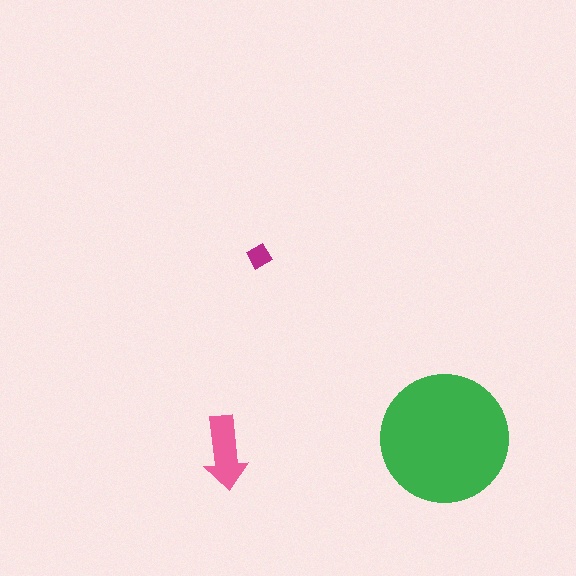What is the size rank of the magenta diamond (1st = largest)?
3rd.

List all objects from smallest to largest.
The magenta diamond, the pink arrow, the green circle.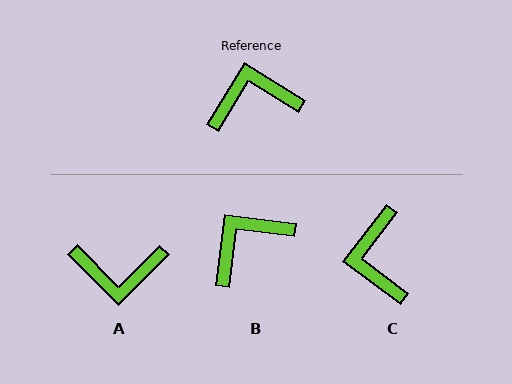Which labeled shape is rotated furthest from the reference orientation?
A, about 166 degrees away.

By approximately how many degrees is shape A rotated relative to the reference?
Approximately 166 degrees counter-clockwise.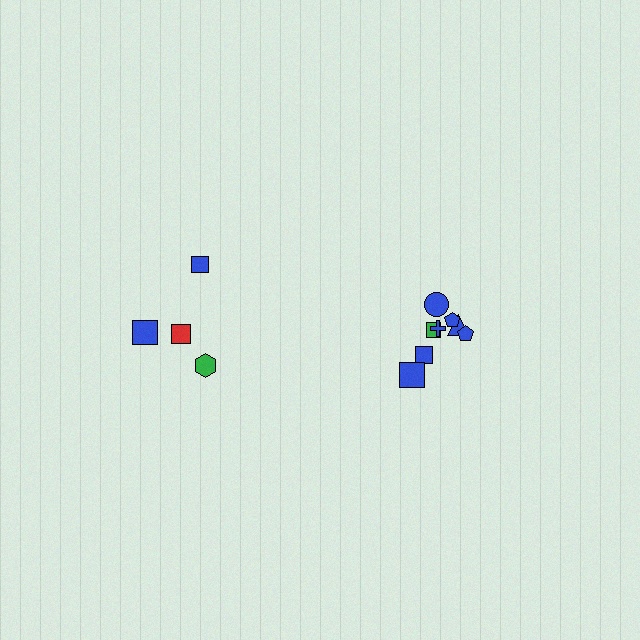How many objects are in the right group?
There are 8 objects.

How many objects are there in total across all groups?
There are 12 objects.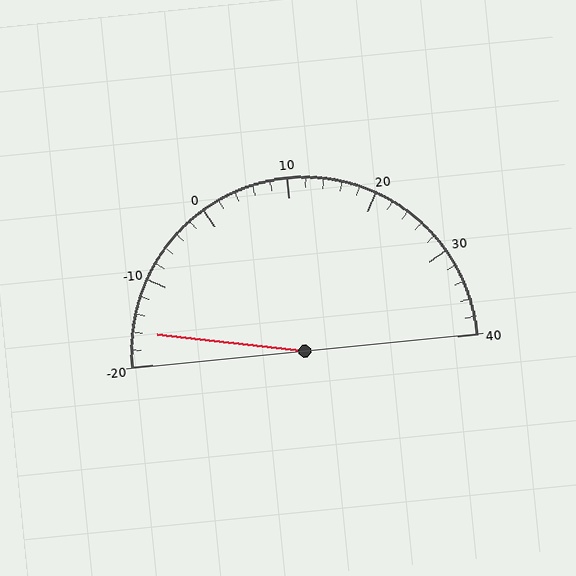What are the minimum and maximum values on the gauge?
The gauge ranges from -20 to 40.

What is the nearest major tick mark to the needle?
The nearest major tick mark is -20.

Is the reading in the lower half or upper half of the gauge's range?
The reading is in the lower half of the range (-20 to 40).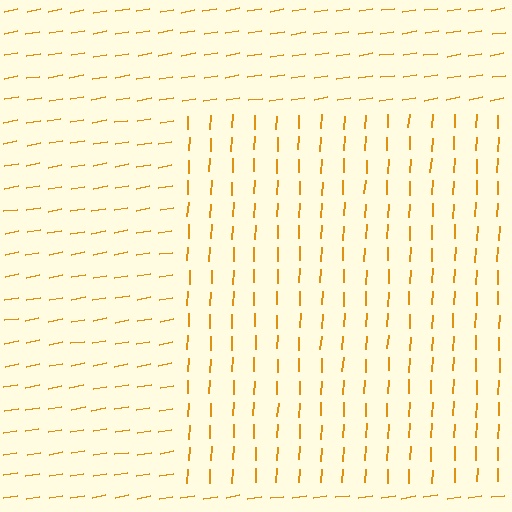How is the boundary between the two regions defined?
The boundary is defined purely by a change in line orientation (approximately 78 degrees difference). All lines are the same color and thickness.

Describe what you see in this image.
The image is filled with small orange line segments. A rectangle region in the image has lines oriented differently from the surrounding lines, creating a visible texture boundary.